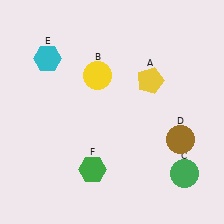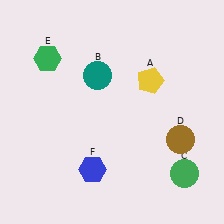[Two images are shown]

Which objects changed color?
B changed from yellow to teal. E changed from cyan to green. F changed from green to blue.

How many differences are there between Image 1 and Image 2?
There are 3 differences between the two images.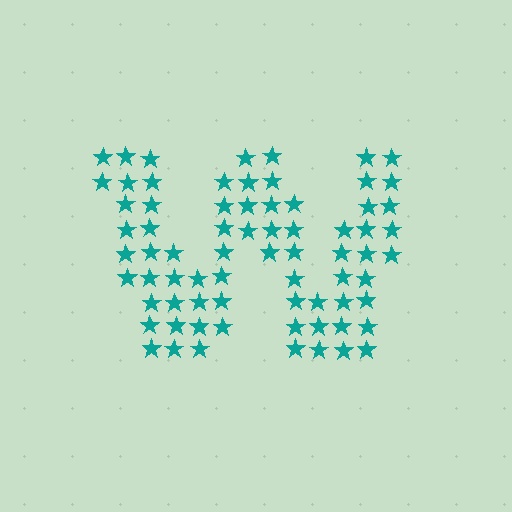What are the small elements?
The small elements are stars.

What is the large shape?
The large shape is the letter W.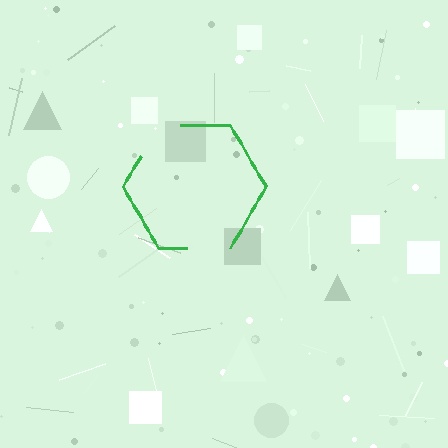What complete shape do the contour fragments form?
The contour fragments form a hexagon.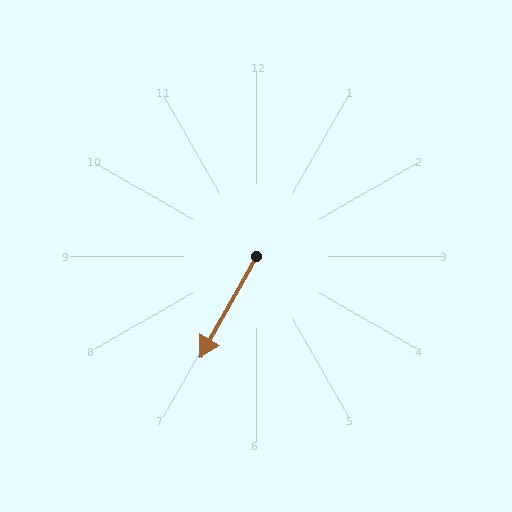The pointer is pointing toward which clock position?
Roughly 7 o'clock.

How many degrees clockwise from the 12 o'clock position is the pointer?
Approximately 209 degrees.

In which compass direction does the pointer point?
Southwest.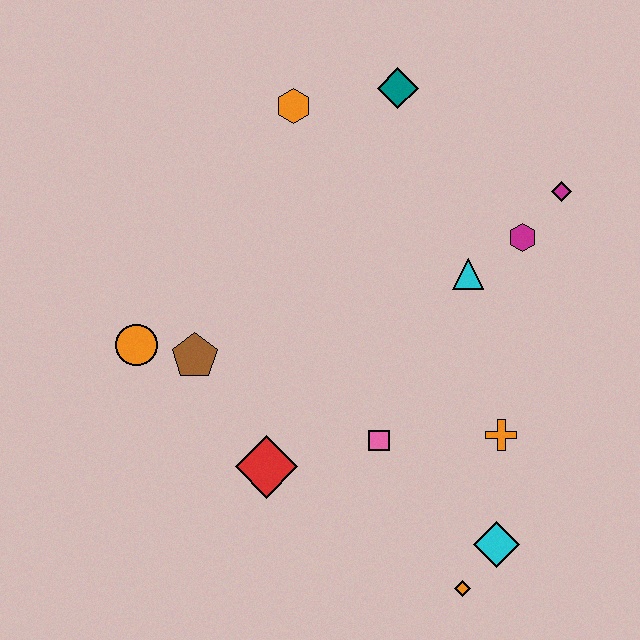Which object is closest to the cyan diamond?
The orange diamond is closest to the cyan diamond.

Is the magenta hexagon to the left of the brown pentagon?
No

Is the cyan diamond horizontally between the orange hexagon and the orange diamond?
No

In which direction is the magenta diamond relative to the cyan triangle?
The magenta diamond is to the right of the cyan triangle.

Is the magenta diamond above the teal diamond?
No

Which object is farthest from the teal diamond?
The orange diamond is farthest from the teal diamond.